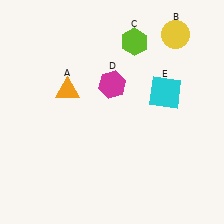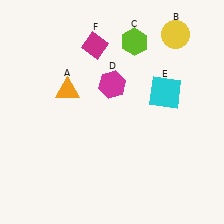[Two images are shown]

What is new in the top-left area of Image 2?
A magenta diamond (F) was added in the top-left area of Image 2.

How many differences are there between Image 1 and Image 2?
There is 1 difference between the two images.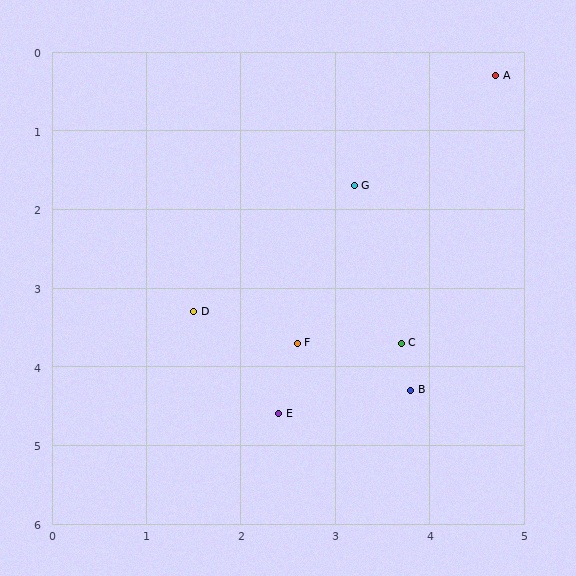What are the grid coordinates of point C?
Point C is at approximately (3.7, 3.7).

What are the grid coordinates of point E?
Point E is at approximately (2.4, 4.6).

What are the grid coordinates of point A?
Point A is at approximately (4.7, 0.3).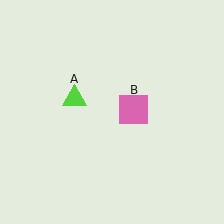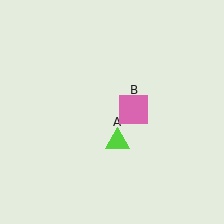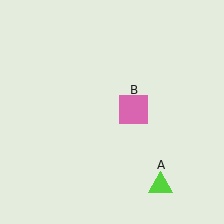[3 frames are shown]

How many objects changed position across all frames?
1 object changed position: lime triangle (object A).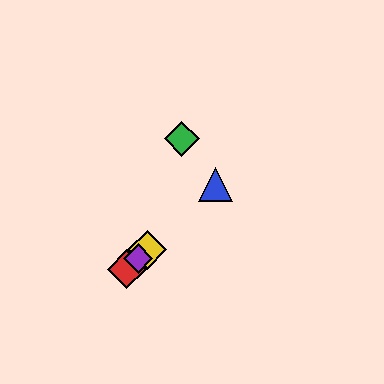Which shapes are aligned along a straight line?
The red diamond, the blue triangle, the yellow diamond, the purple diamond are aligned along a straight line.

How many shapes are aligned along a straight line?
4 shapes (the red diamond, the blue triangle, the yellow diamond, the purple diamond) are aligned along a straight line.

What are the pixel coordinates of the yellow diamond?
The yellow diamond is at (148, 250).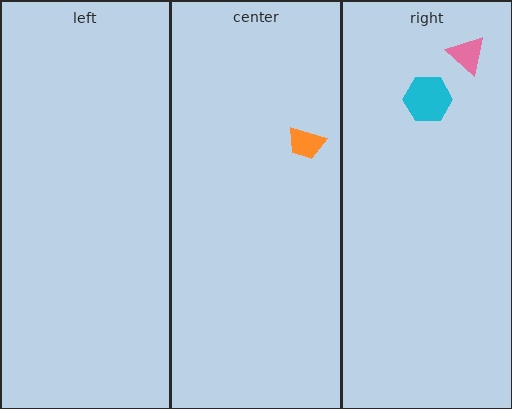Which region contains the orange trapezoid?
The center region.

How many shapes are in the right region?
2.